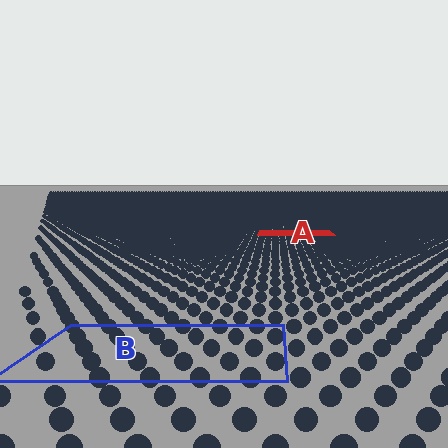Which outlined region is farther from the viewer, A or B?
Region A is farther from the viewer — the texture elements inside it appear smaller and more densely packed.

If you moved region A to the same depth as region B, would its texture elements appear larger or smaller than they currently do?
They would appear larger. At a closer depth, the same texture elements are projected at a bigger on-screen size.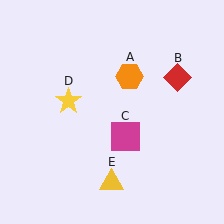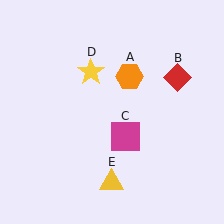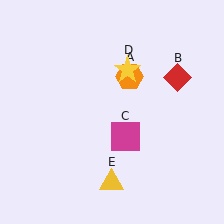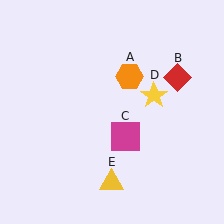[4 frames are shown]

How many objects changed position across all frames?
1 object changed position: yellow star (object D).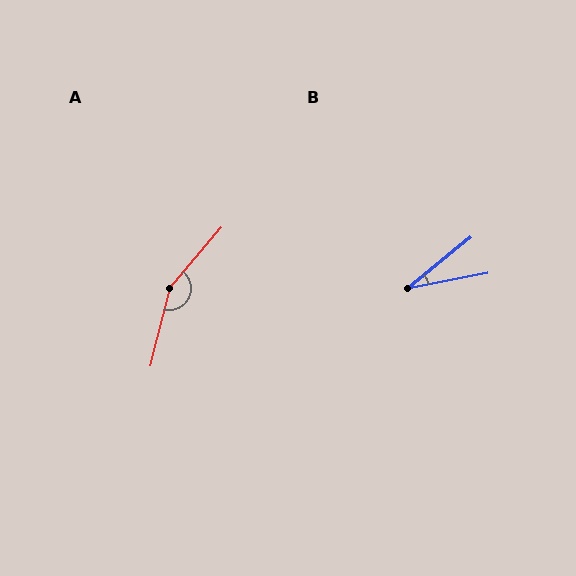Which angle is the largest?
A, at approximately 154 degrees.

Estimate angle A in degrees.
Approximately 154 degrees.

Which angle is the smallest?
B, at approximately 28 degrees.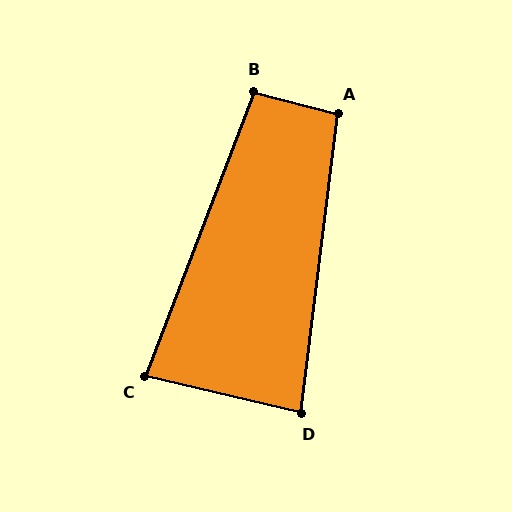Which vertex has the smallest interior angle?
C, at approximately 82 degrees.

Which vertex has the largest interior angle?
A, at approximately 98 degrees.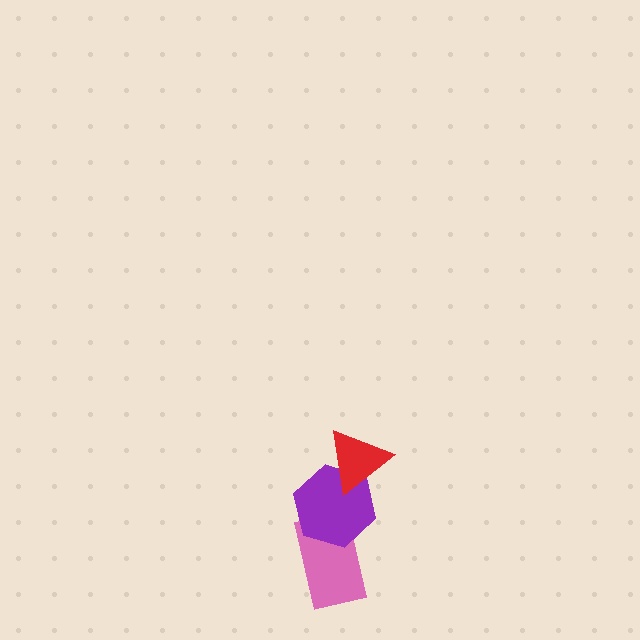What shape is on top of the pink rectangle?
The purple hexagon is on top of the pink rectangle.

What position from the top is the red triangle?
The red triangle is 1st from the top.